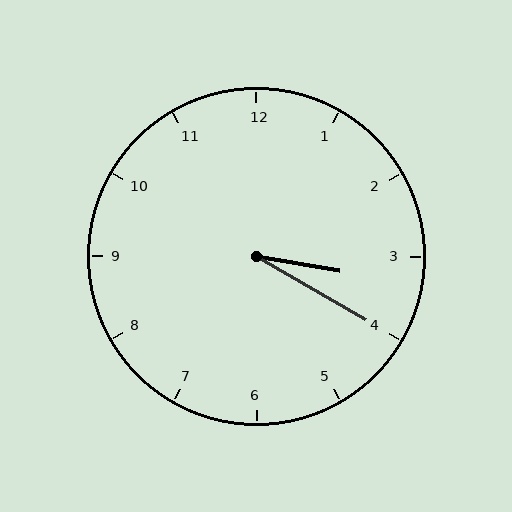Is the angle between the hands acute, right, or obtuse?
It is acute.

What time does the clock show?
3:20.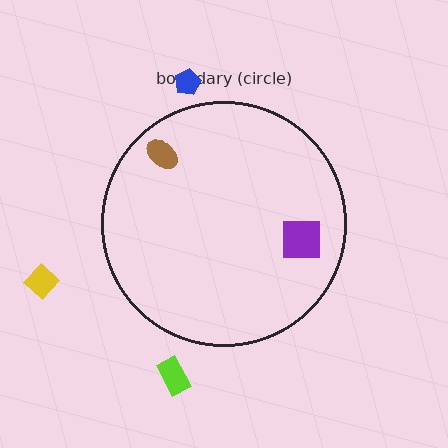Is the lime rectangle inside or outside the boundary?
Outside.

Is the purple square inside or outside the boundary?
Inside.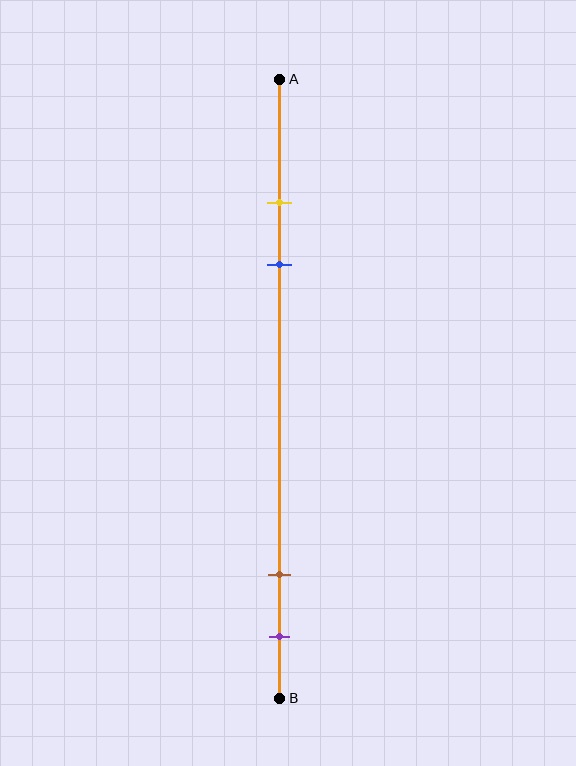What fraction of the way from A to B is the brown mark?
The brown mark is approximately 80% (0.8) of the way from A to B.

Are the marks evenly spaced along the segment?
No, the marks are not evenly spaced.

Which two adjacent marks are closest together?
The yellow and blue marks are the closest adjacent pair.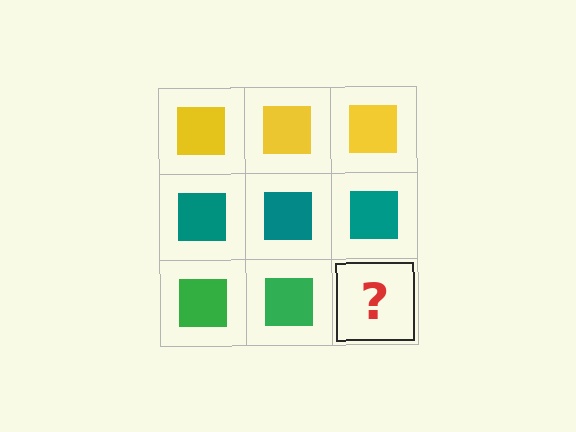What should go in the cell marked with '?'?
The missing cell should contain a green square.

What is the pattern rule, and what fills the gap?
The rule is that each row has a consistent color. The gap should be filled with a green square.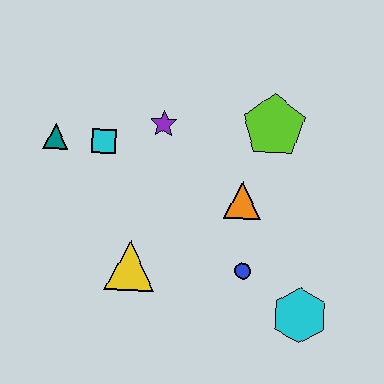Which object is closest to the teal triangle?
The cyan square is closest to the teal triangle.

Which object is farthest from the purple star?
The cyan hexagon is farthest from the purple star.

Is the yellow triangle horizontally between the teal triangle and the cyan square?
No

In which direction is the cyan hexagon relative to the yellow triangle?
The cyan hexagon is to the right of the yellow triangle.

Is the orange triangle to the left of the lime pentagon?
Yes